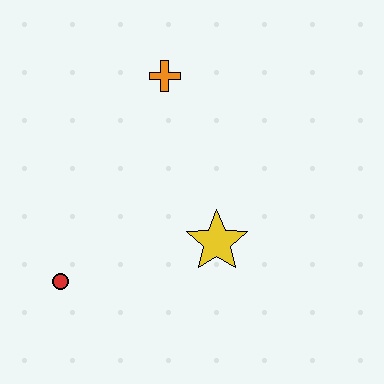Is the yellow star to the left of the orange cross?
No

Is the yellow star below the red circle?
No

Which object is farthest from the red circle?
The orange cross is farthest from the red circle.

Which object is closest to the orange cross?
The yellow star is closest to the orange cross.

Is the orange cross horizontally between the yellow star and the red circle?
Yes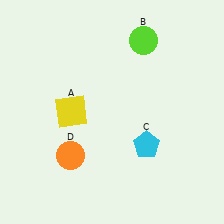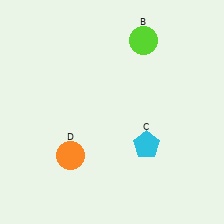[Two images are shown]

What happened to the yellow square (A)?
The yellow square (A) was removed in Image 2. It was in the top-left area of Image 1.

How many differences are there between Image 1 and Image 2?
There is 1 difference between the two images.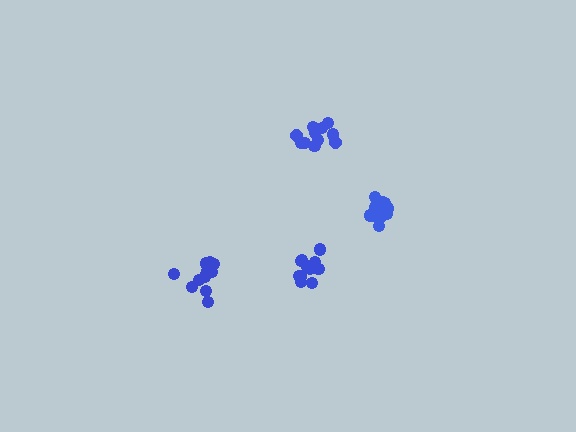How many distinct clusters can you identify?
There are 4 distinct clusters.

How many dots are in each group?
Group 1: 14 dots, Group 2: 11 dots, Group 3: 12 dots, Group 4: 12 dots (49 total).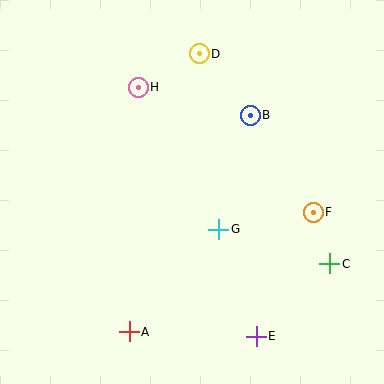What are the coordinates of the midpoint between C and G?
The midpoint between C and G is at (274, 246).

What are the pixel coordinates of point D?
Point D is at (199, 54).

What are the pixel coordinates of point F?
Point F is at (313, 213).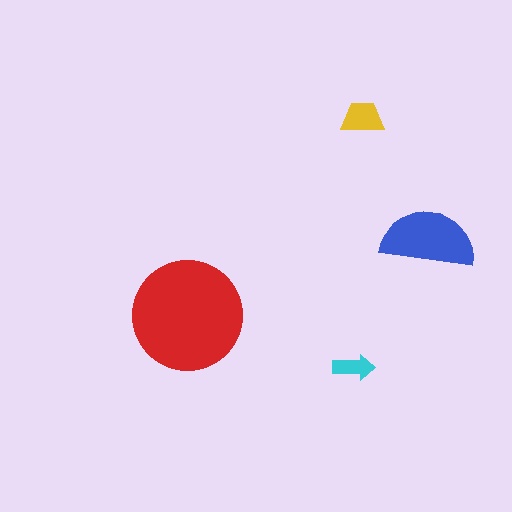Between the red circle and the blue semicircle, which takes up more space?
The red circle.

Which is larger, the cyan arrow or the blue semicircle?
The blue semicircle.